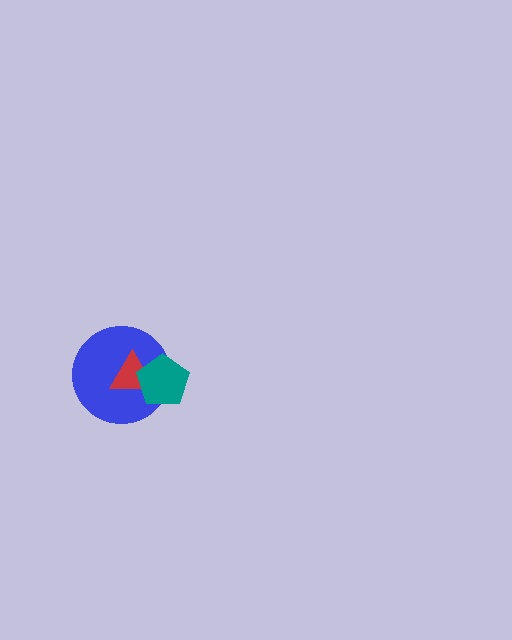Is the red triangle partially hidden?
Yes, it is partially covered by another shape.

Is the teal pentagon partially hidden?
No, no other shape covers it.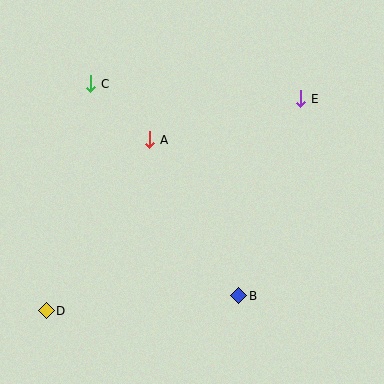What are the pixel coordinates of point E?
Point E is at (301, 99).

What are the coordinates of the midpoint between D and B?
The midpoint between D and B is at (143, 303).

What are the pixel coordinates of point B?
Point B is at (239, 296).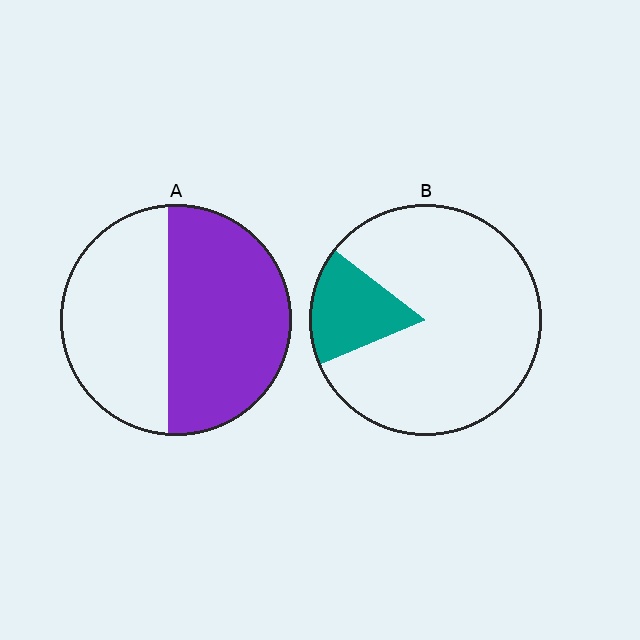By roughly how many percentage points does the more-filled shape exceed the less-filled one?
By roughly 35 percentage points (A over B).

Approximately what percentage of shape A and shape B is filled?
A is approximately 55% and B is approximately 15%.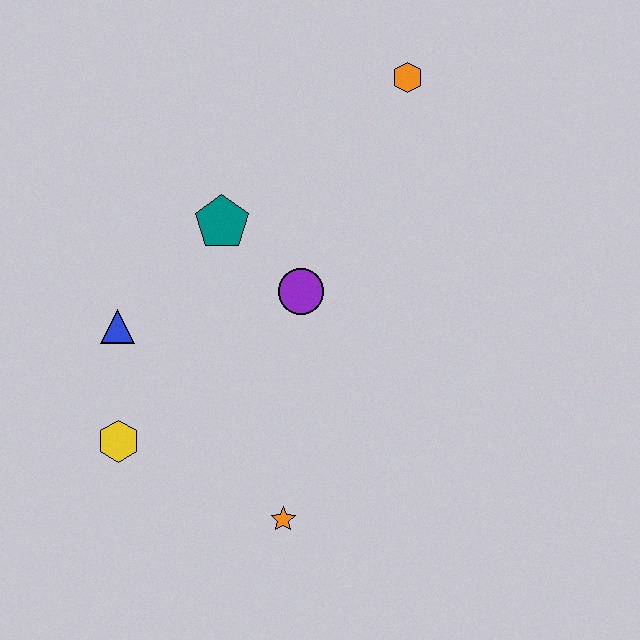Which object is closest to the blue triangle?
The yellow hexagon is closest to the blue triangle.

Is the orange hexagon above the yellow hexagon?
Yes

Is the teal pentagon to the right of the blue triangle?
Yes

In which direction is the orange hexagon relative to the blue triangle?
The orange hexagon is to the right of the blue triangle.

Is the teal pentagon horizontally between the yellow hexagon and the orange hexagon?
Yes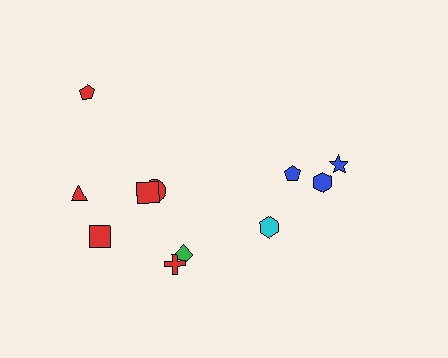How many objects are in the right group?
There are 4 objects.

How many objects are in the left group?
There are 7 objects.